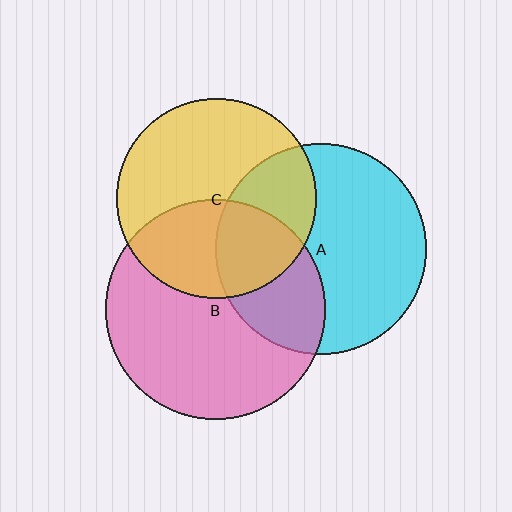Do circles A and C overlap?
Yes.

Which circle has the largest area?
Circle B (pink).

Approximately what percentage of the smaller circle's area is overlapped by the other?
Approximately 35%.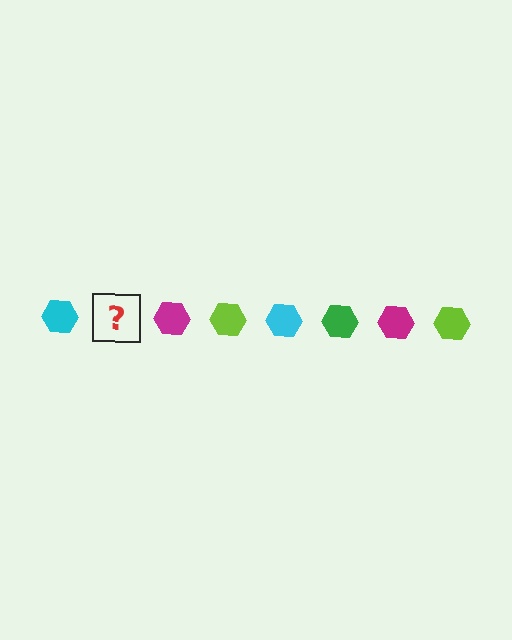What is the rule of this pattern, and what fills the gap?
The rule is that the pattern cycles through cyan, green, magenta, lime hexagons. The gap should be filled with a green hexagon.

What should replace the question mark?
The question mark should be replaced with a green hexagon.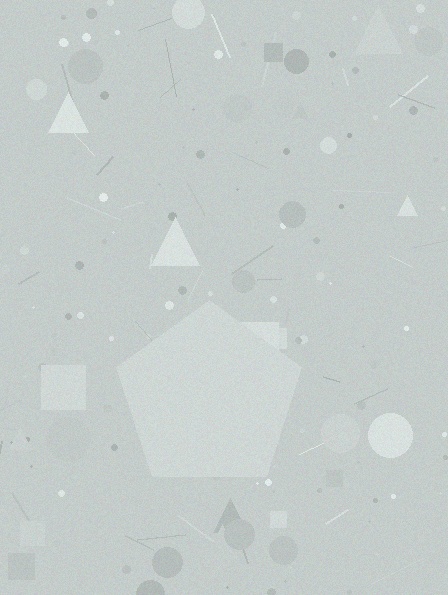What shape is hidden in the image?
A pentagon is hidden in the image.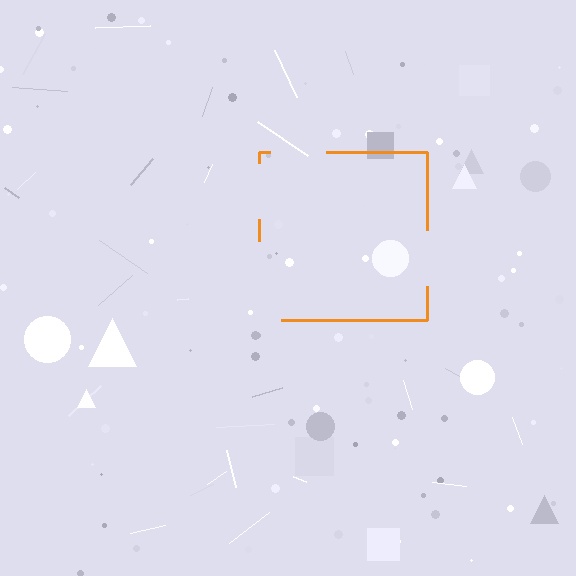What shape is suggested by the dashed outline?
The dashed outline suggests a square.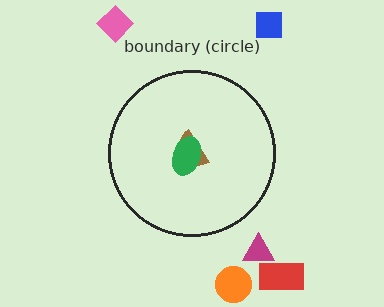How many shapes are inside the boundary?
2 inside, 5 outside.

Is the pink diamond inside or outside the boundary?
Outside.